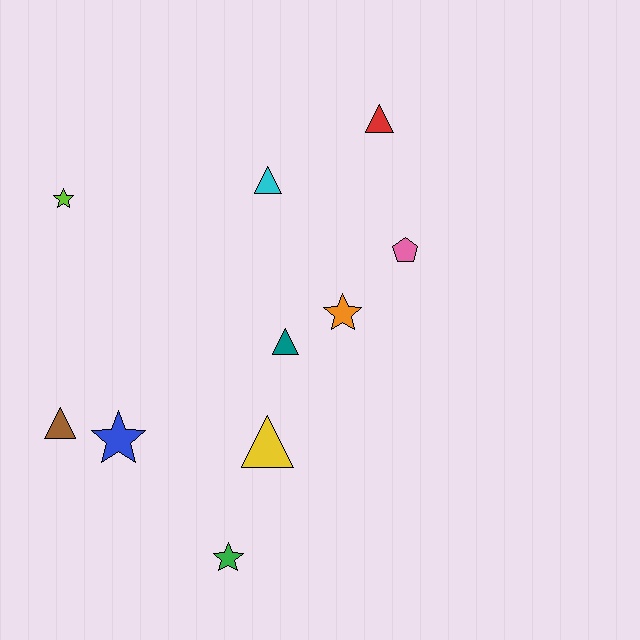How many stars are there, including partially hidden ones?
There are 4 stars.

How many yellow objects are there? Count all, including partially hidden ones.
There is 1 yellow object.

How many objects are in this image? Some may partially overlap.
There are 10 objects.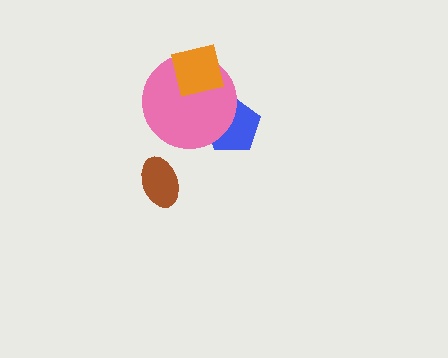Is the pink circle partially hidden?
Yes, it is partially covered by another shape.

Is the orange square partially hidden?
No, no other shape covers it.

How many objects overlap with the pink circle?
2 objects overlap with the pink circle.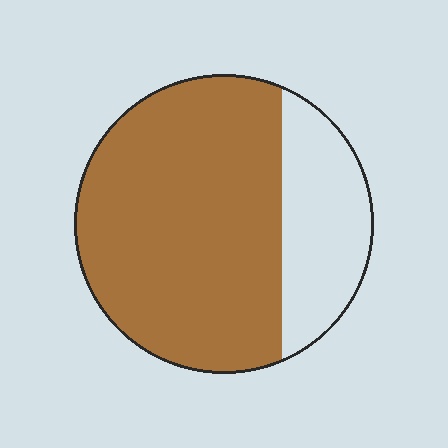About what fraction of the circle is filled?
About three quarters (3/4).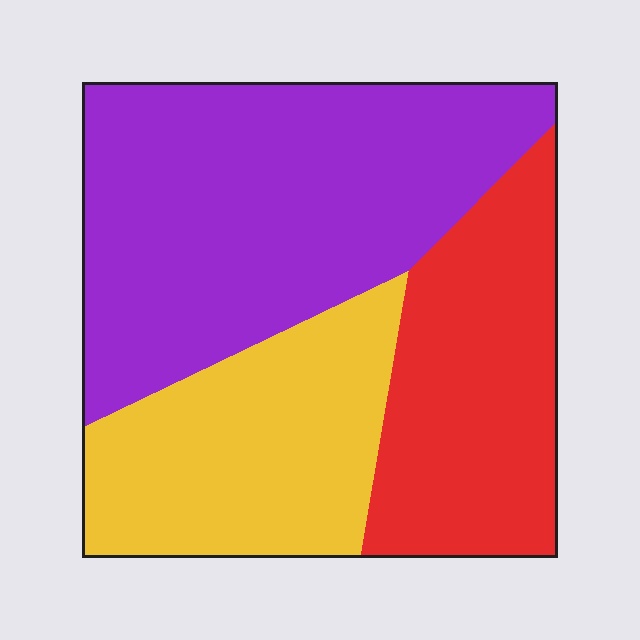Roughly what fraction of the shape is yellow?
Yellow takes up about one quarter (1/4) of the shape.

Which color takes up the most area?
Purple, at roughly 45%.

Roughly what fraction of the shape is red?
Red covers around 25% of the shape.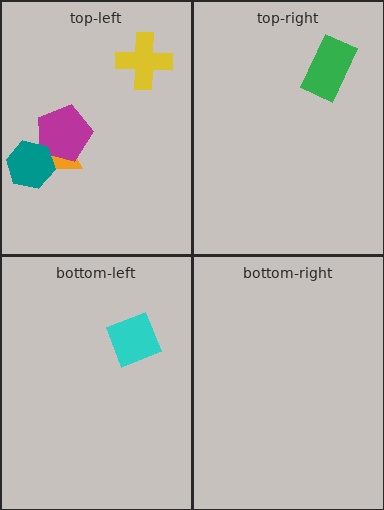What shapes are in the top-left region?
The orange triangle, the yellow cross, the magenta pentagon, the teal hexagon.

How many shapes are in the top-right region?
1.